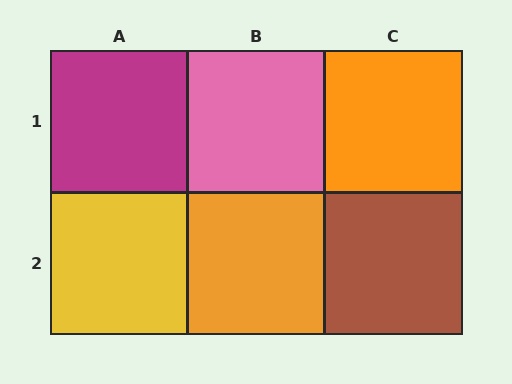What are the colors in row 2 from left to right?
Yellow, orange, brown.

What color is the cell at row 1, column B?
Pink.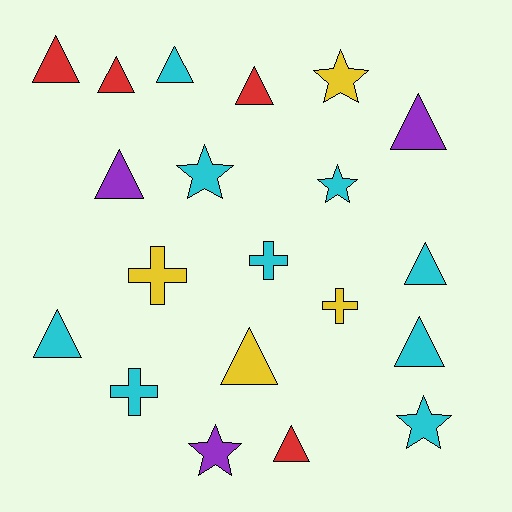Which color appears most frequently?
Cyan, with 9 objects.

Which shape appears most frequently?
Triangle, with 11 objects.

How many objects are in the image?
There are 20 objects.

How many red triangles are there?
There are 4 red triangles.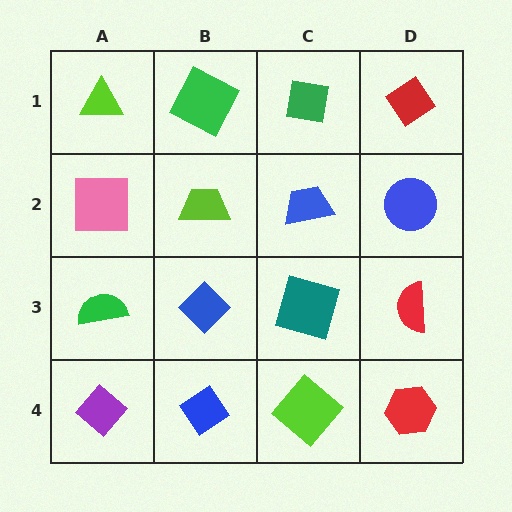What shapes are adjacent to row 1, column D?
A blue circle (row 2, column D), a green square (row 1, column C).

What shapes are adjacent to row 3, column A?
A pink square (row 2, column A), a purple diamond (row 4, column A), a blue diamond (row 3, column B).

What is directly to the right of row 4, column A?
A blue diamond.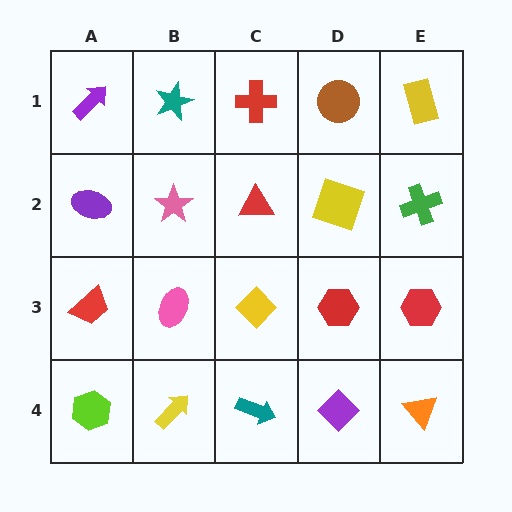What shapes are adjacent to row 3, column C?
A red triangle (row 2, column C), a teal arrow (row 4, column C), a pink ellipse (row 3, column B), a red hexagon (row 3, column D).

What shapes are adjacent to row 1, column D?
A yellow square (row 2, column D), a red cross (row 1, column C), a yellow rectangle (row 1, column E).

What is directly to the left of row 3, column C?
A pink ellipse.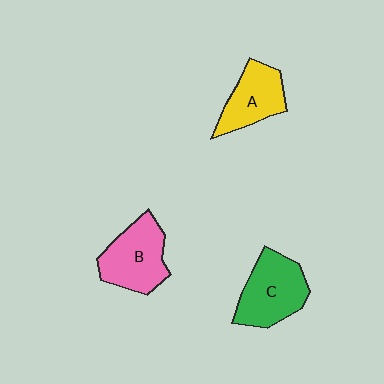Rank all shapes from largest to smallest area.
From largest to smallest: C (green), B (pink), A (yellow).